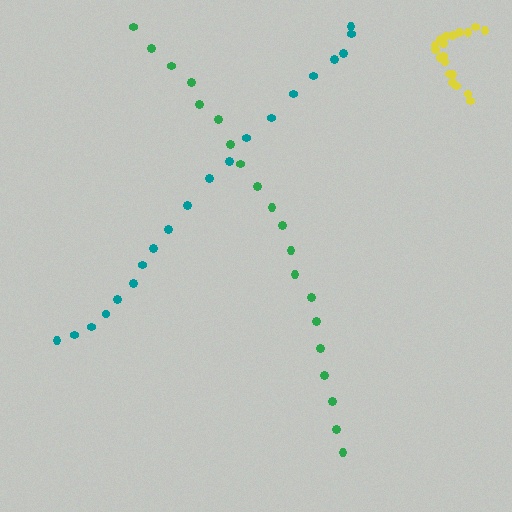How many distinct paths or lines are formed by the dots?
There are 3 distinct paths.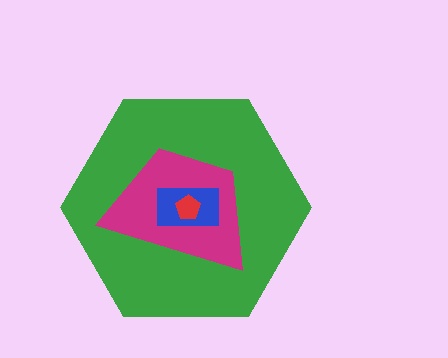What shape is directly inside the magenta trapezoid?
The blue rectangle.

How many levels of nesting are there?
4.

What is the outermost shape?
The green hexagon.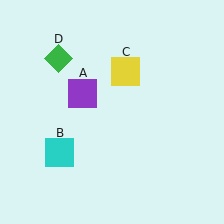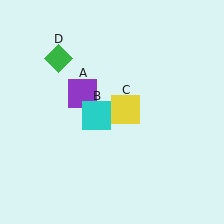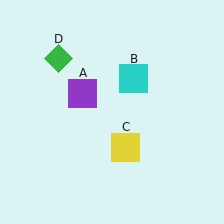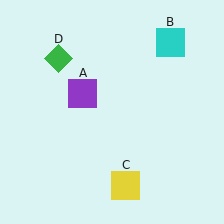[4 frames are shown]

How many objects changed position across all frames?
2 objects changed position: cyan square (object B), yellow square (object C).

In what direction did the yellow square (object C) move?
The yellow square (object C) moved down.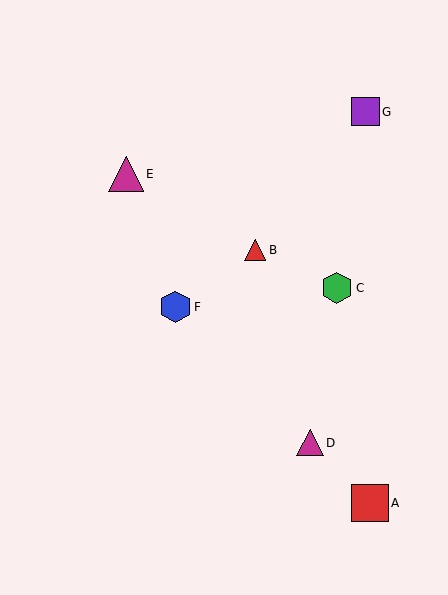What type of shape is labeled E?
Shape E is a magenta triangle.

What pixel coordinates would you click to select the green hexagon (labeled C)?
Click at (337, 288) to select the green hexagon C.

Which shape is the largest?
The red square (labeled A) is the largest.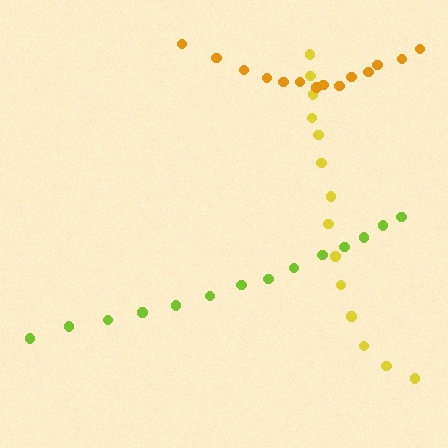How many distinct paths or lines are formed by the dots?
There are 3 distinct paths.